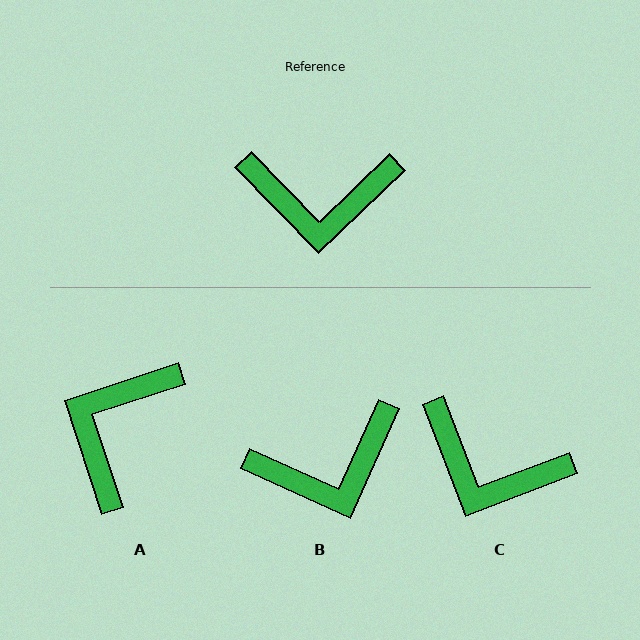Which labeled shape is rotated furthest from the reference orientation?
A, about 116 degrees away.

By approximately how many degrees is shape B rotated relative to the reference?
Approximately 22 degrees counter-clockwise.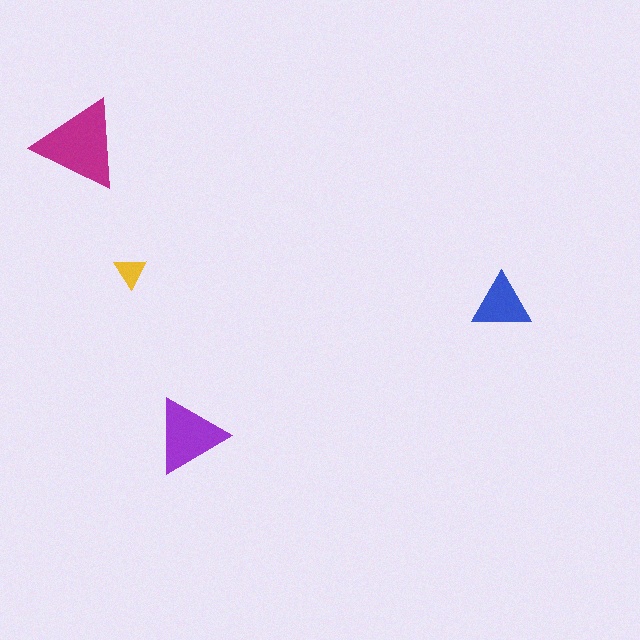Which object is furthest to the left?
The magenta triangle is leftmost.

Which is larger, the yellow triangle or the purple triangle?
The purple one.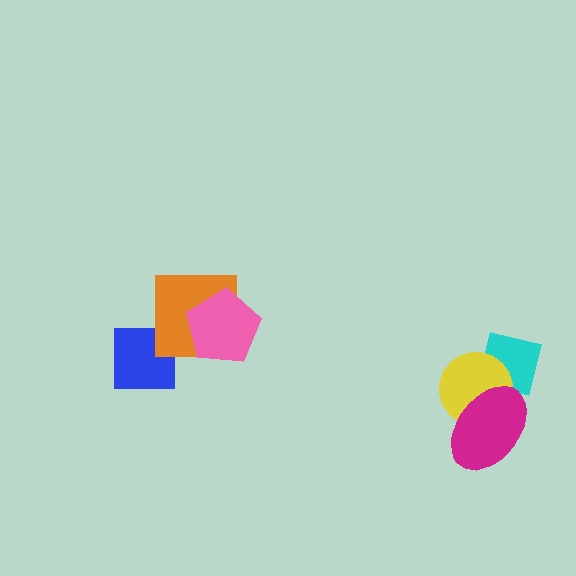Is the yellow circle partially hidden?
Yes, it is partially covered by another shape.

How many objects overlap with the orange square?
1 object overlaps with the orange square.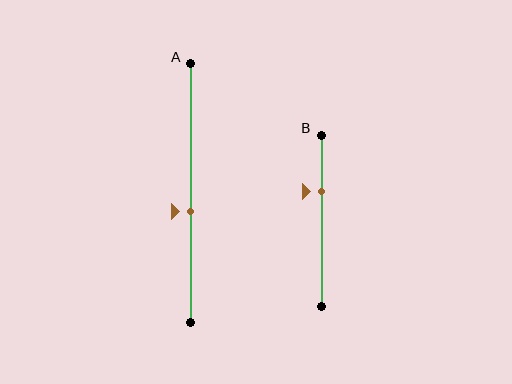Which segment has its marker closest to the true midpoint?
Segment A has its marker closest to the true midpoint.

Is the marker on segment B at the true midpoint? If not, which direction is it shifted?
No, the marker on segment B is shifted upward by about 17% of the segment length.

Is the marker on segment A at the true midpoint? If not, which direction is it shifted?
No, the marker on segment A is shifted downward by about 7% of the segment length.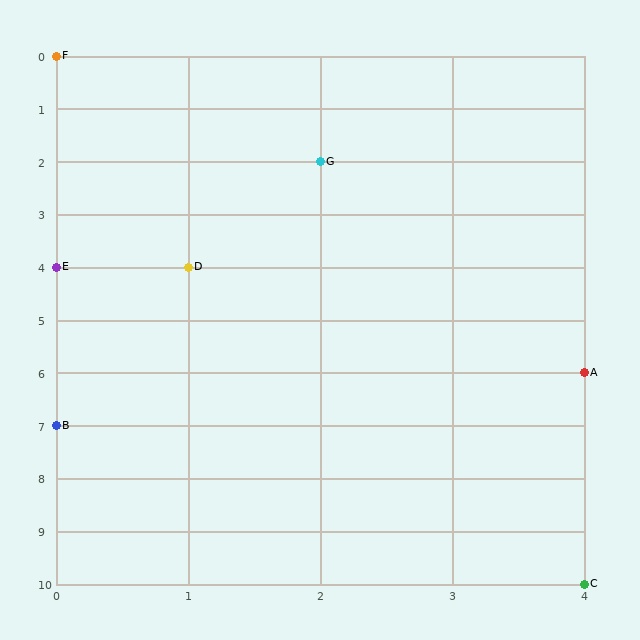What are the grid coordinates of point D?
Point D is at grid coordinates (1, 4).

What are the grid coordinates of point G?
Point G is at grid coordinates (2, 2).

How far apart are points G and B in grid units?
Points G and B are 2 columns and 5 rows apart (about 5.4 grid units diagonally).